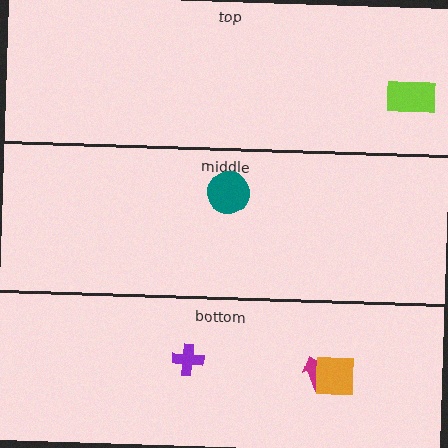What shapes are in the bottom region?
The magenta arrow, the orange square, the purple cross.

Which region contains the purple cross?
The bottom region.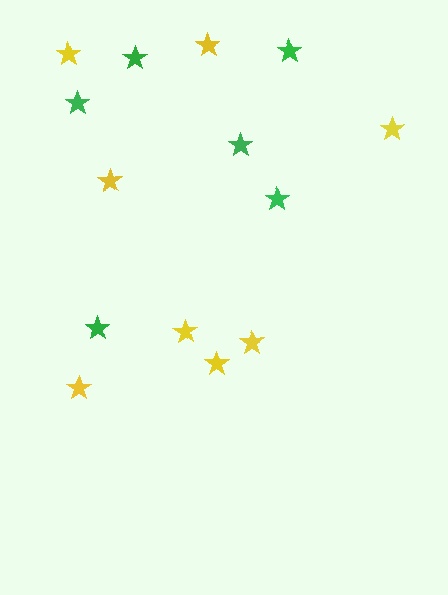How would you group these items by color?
There are 2 groups: one group of yellow stars (8) and one group of green stars (6).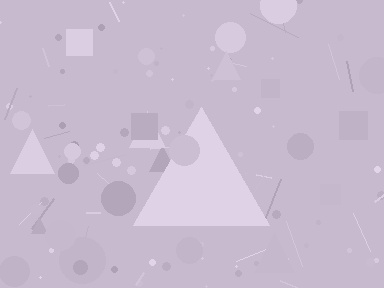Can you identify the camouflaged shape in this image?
The camouflaged shape is a triangle.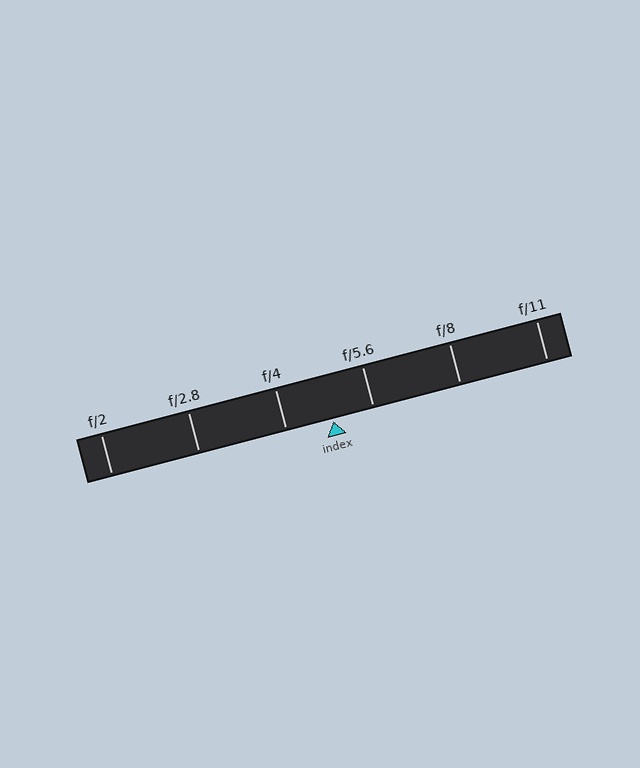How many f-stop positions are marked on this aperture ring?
There are 6 f-stop positions marked.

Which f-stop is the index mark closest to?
The index mark is closest to f/5.6.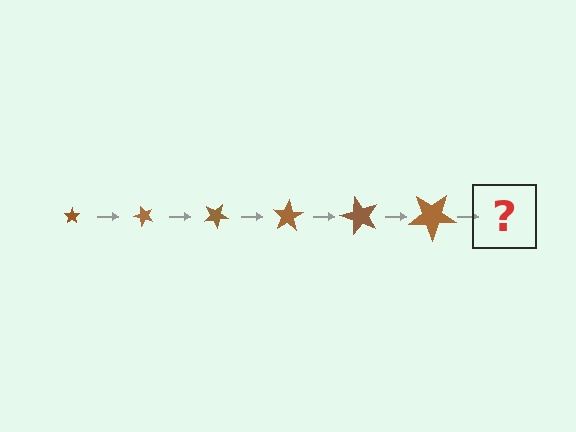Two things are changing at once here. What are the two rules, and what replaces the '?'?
The two rules are that the star grows larger each step and it rotates 50 degrees each step. The '?' should be a star, larger than the previous one and rotated 300 degrees from the start.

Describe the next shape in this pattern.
It should be a star, larger than the previous one and rotated 300 degrees from the start.